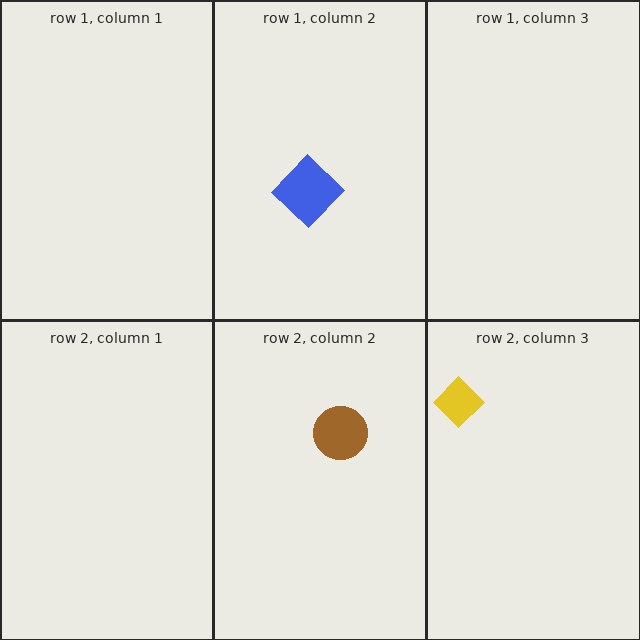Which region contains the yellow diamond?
The row 2, column 3 region.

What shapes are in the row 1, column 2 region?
The blue diamond.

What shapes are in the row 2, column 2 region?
The brown circle.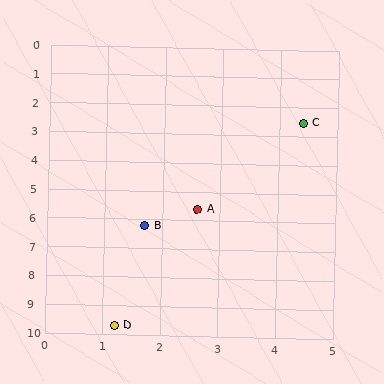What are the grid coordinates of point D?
Point D is at approximately (1.2, 9.7).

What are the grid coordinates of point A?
Point A is at approximately (2.6, 5.6).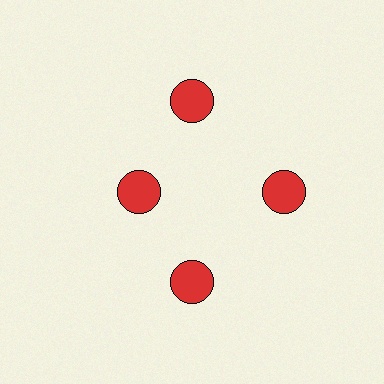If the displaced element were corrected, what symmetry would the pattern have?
It would have 4-fold rotational symmetry — the pattern would map onto itself every 90 degrees.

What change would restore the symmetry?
The symmetry would be restored by moving it outward, back onto the ring so that all 4 circles sit at equal angles and equal distance from the center.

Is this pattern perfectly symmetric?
No. The 4 red circles are arranged in a ring, but one element near the 9 o'clock position is pulled inward toward the center, breaking the 4-fold rotational symmetry.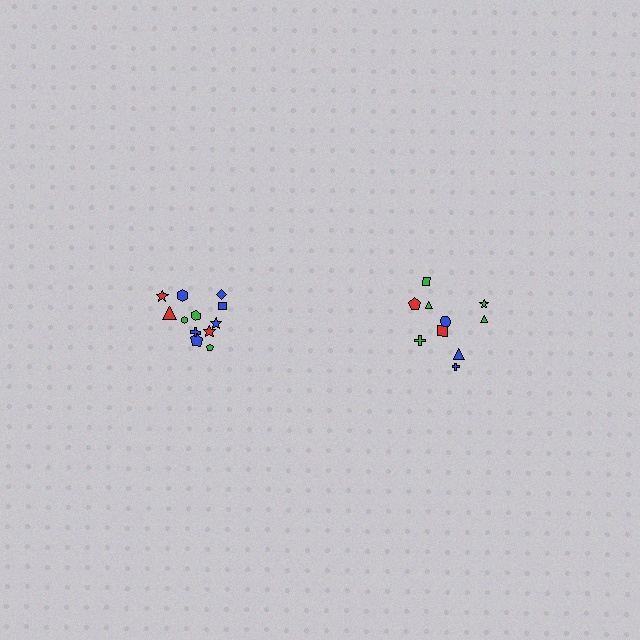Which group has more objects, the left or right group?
The left group.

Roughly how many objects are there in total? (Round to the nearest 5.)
Roughly 20 objects in total.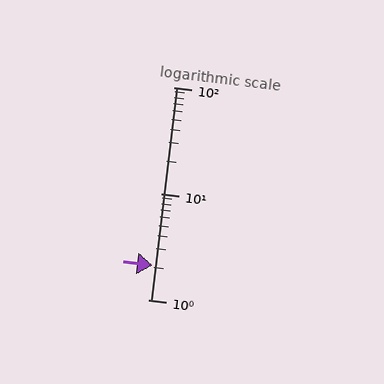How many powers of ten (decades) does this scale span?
The scale spans 2 decades, from 1 to 100.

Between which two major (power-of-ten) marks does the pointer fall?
The pointer is between 1 and 10.